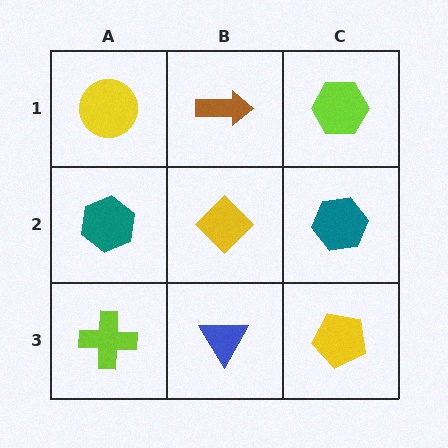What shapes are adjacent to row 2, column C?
A lime hexagon (row 1, column C), a yellow pentagon (row 3, column C), a yellow diamond (row 2, column B).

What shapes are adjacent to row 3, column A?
A teal hexagon (row 2, column A), a blue triangle (row 3, column B).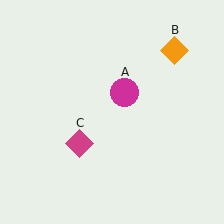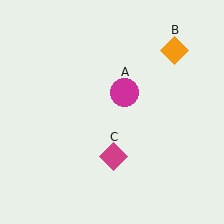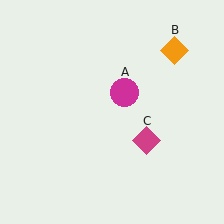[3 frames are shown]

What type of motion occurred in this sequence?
The magenta diamond (object C) rotated counterclockwise around the center of the scene.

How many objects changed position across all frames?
1 object changed position: magenta diamond (object C).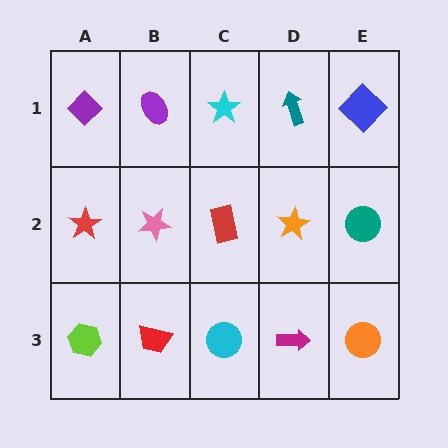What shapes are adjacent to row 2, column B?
A purple ellipse (row 1, column B), a red trapezoid (row 3, column B), a red star (row 2, column A), a red rectangle (row 2, column C).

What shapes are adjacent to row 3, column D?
An orange star (row 2, column D), a cyan circle (row 3, column C), an orange circle (row 3, column E).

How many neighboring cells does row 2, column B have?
4.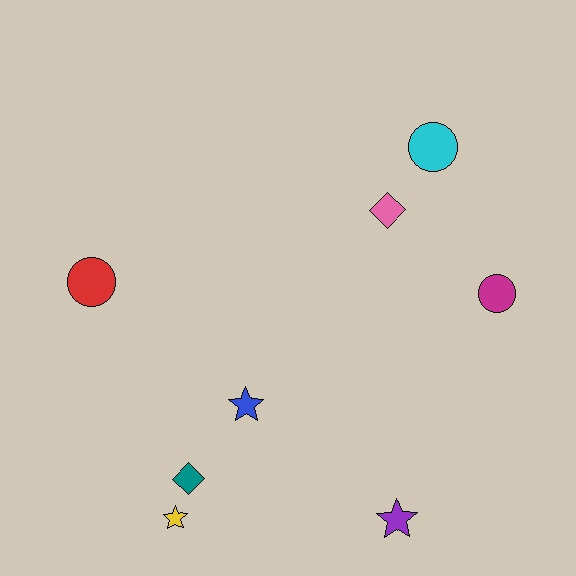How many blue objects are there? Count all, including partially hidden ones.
There is 1 blue object.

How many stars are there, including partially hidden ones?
There are 3 stars.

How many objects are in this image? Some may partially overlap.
There are 8 objects.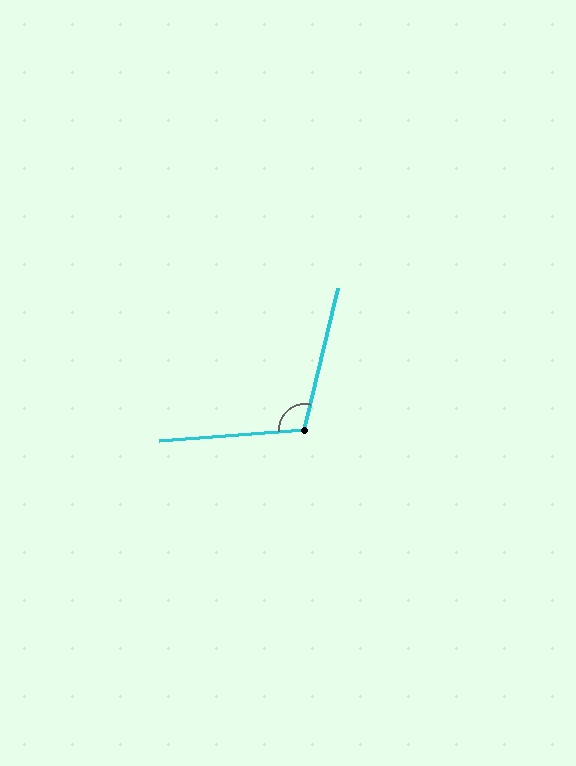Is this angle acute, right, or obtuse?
It is obtuse.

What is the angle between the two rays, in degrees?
Approximately 108 degrees.